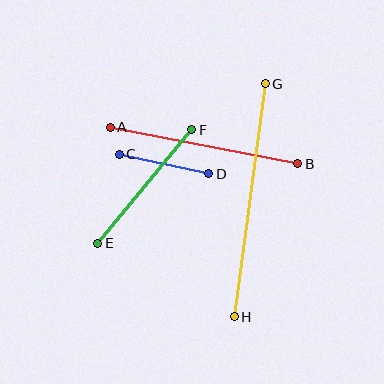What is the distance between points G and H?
The distance is approximately 235 pixels.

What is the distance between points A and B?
The distance is approximately 191 pixels.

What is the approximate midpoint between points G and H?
The midpoint is at approximately (250, 200) pixels.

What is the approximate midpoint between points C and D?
The midpoint is at approximately (164, 164) pixels.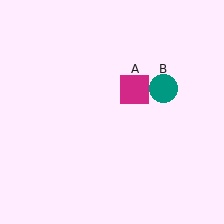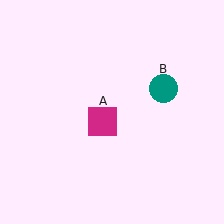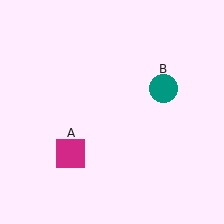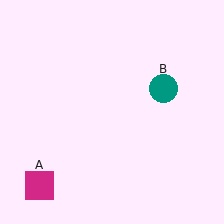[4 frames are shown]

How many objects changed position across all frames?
1 object changed position: magenta square (object A).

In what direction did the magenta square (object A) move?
The magenta square (object A) moved down and to the left.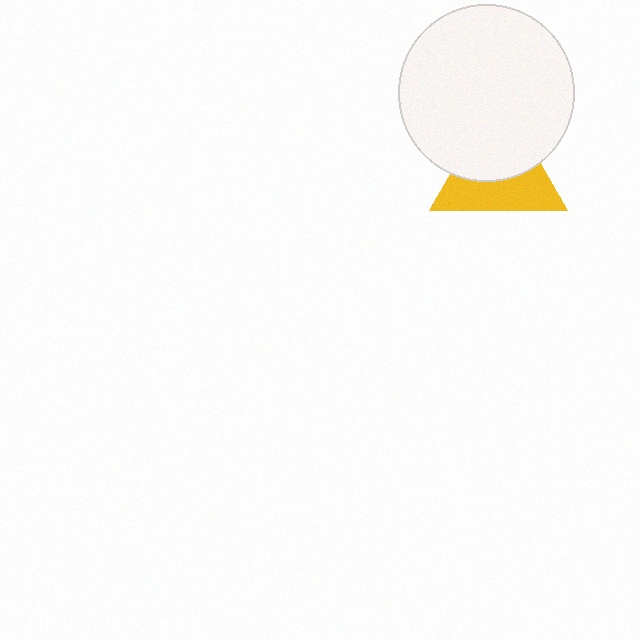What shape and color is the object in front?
The object in front is a white circle.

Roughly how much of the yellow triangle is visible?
About half of it is visible (roughly 49%).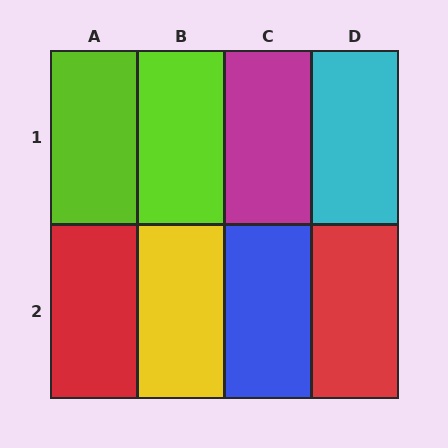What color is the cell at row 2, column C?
Blue.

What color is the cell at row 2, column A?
Red.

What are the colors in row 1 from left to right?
Lime, lime, magenta, cyan.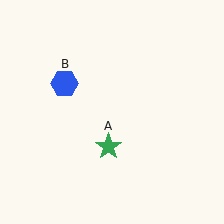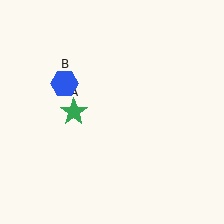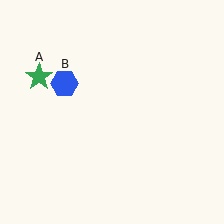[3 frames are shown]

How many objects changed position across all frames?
1 object changed position: green star (object A).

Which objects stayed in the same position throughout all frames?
Blue hexagon (object B) remained stationary.